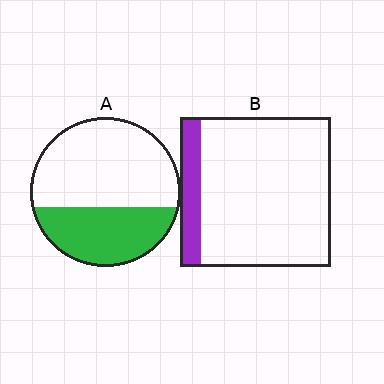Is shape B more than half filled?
No.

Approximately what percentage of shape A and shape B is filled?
A is approximately 35% and B is approximately 15%.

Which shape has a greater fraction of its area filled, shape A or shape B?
Shape A.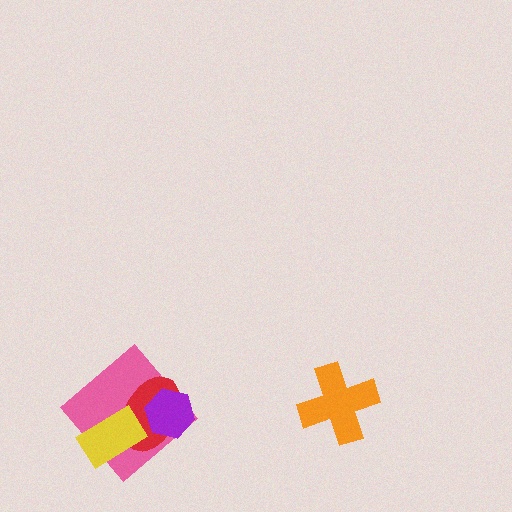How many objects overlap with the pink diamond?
3 objects overlap with the pink diamond.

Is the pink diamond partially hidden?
Yes, it is partially covered by another shape.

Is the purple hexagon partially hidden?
No, no other shape covers it.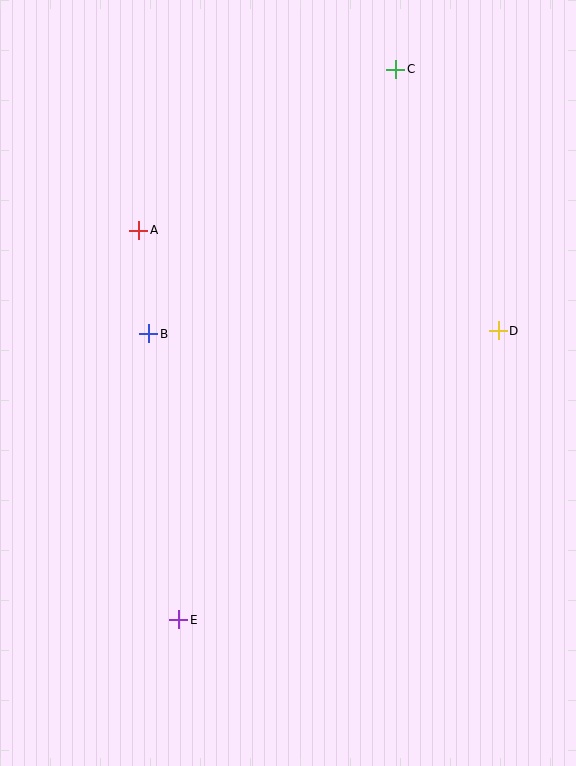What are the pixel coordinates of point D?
Point D is at (498, 331).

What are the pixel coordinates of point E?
Point E is at (179, 620).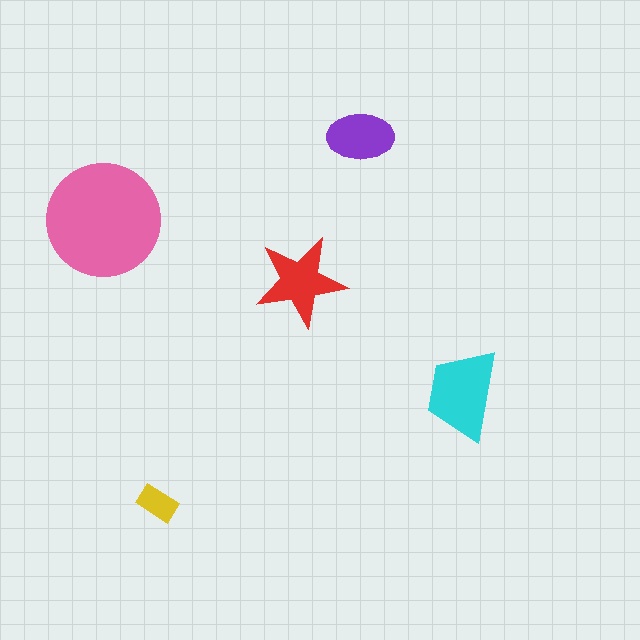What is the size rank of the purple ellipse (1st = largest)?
4th.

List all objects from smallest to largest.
The yellow rectangle, the purple ellipse, the red star, the cyan trapezoid, the pink circle.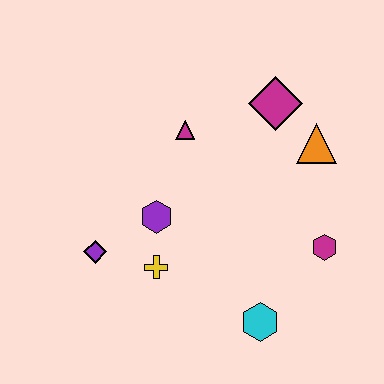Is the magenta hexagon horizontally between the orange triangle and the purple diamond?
No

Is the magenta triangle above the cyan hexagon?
Yes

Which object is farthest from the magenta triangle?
The cyan hexagon is farthest from the magenta triangle.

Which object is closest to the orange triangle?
The magenta diamond is closest to the orange triangle.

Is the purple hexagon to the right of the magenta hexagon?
No